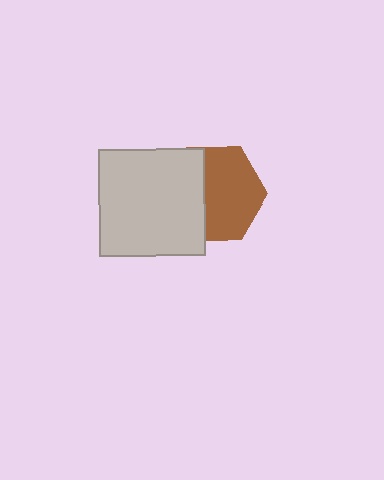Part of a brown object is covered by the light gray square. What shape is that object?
It is a hexagon.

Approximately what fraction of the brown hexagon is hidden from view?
Roughly 39% of the brown hexagon is hidden behind the light gray square.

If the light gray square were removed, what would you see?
You would see the complete brown hexagon.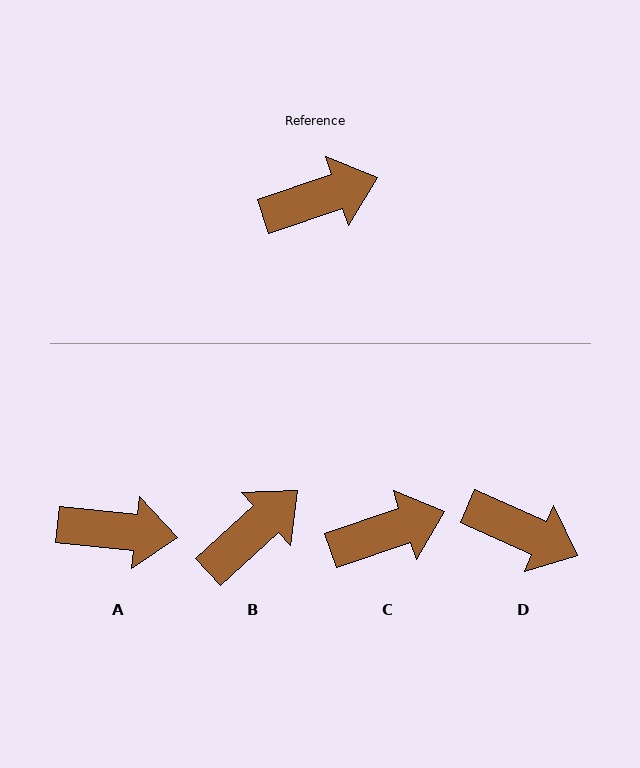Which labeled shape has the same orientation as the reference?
C.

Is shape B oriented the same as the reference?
No, it is off by about 24 degrees.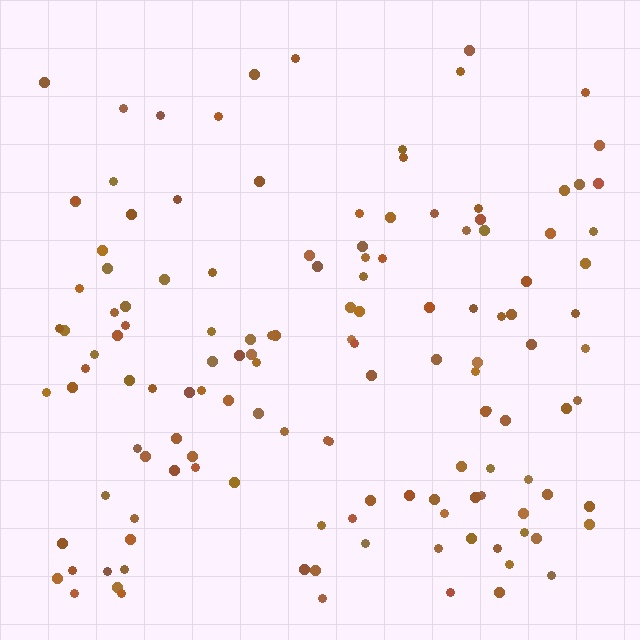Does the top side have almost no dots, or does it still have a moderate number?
Still a moderate number, just noticeably fewer than the bottom.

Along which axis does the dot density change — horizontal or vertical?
Vertical.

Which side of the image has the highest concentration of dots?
The bottom.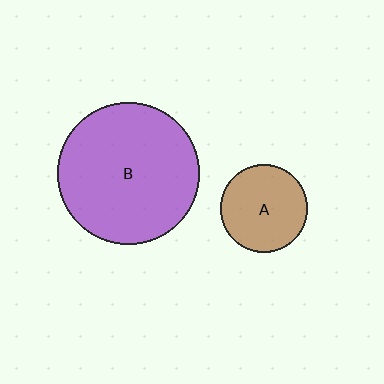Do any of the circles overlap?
No, none of the circles overlap.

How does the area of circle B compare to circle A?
Approximately 2.7 times.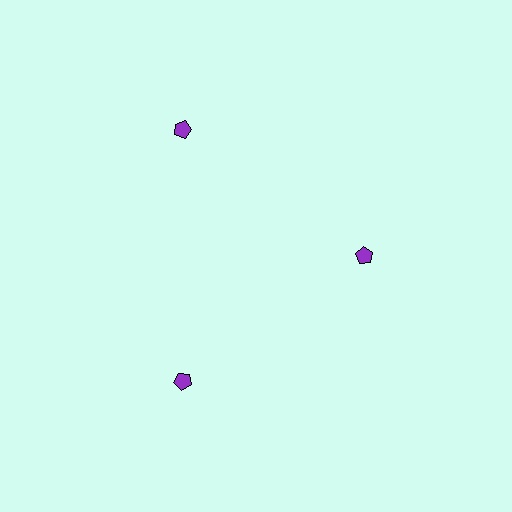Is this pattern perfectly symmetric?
No. The 3 purple pentagons are arranged in a ring, but one element near the 3 o'clock position is pulled inward toward the center, breaking the 3-fold rotational symmetry.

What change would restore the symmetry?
The symmetry would be restored by moving it outward, back onto the ring so that all 3 pentagons sit at equal angles and equal distance from the center.